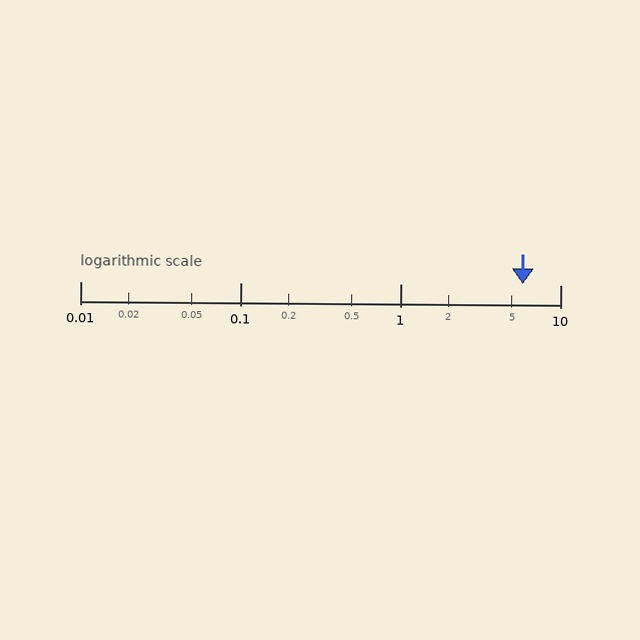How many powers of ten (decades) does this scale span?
The scale spans 3 decades, from 0.01 to 10.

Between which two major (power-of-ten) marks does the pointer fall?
The pointer is between 1 and 10.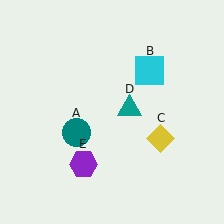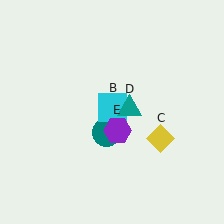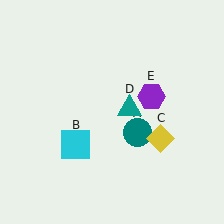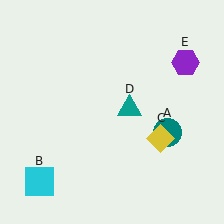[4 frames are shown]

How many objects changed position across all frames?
3 objects changed position: teal circle (object A), cyan square (object B), purple hexagon (object E).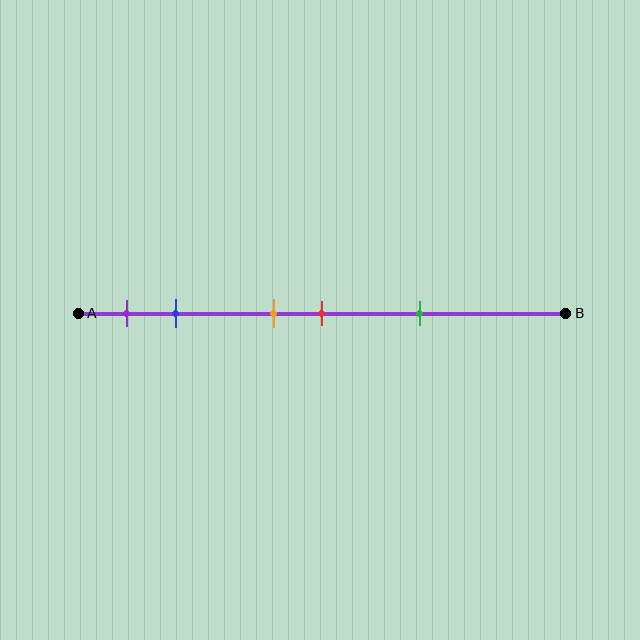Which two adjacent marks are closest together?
The orange and red marks are the closest adjacent pair.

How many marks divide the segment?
There are 5 marks dividing the segment.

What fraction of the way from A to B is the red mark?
The red mark is approximately 50% (0.5) of the way from A to B.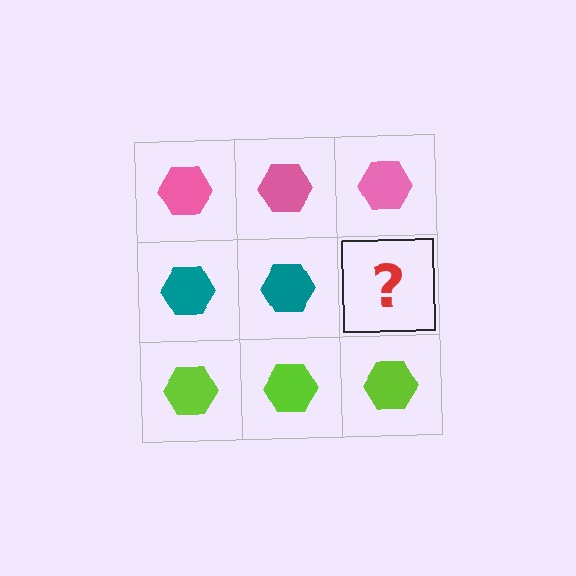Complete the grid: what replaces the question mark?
The question mark should be replaced with a teal hexagon.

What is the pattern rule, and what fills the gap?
The rule is that each row has a consistent color. The gap should be filled with a teal hexagon.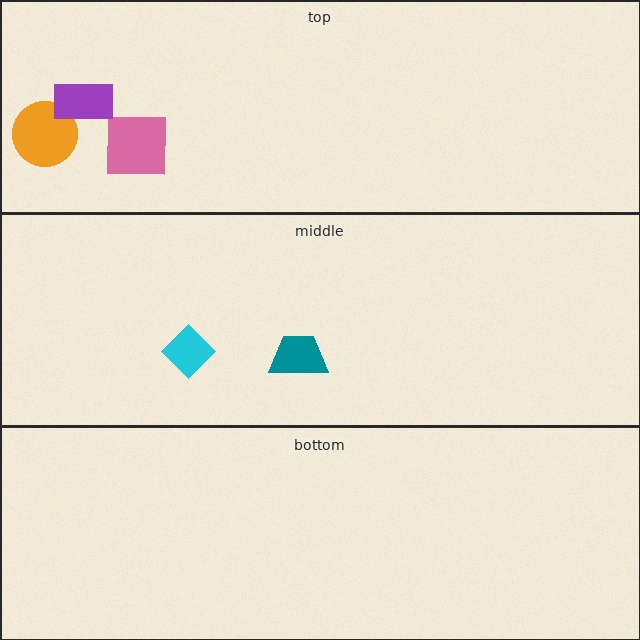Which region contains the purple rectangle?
The top region.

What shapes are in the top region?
The pink square, the orange circle, the purple rectangle.